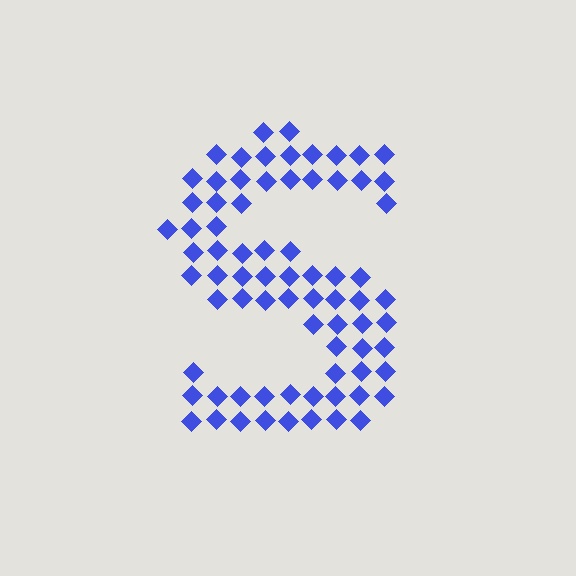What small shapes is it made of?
It is made of small diamonds.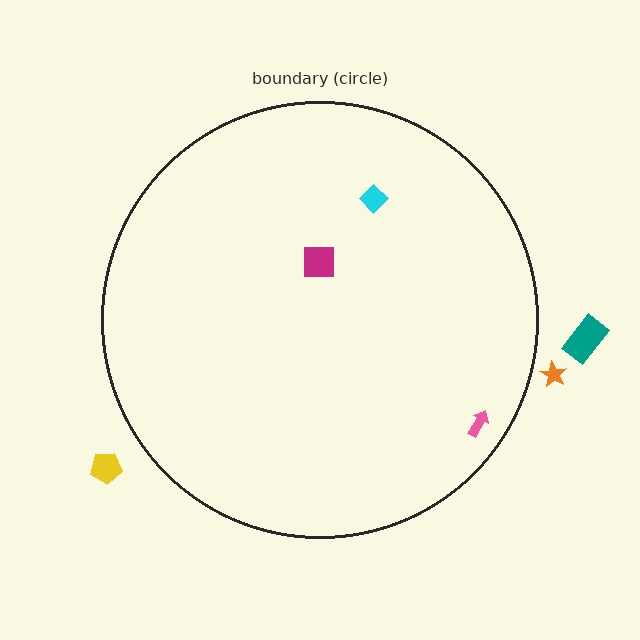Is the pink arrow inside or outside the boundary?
Inside.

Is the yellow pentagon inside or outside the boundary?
Outside.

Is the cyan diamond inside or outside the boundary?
Inside.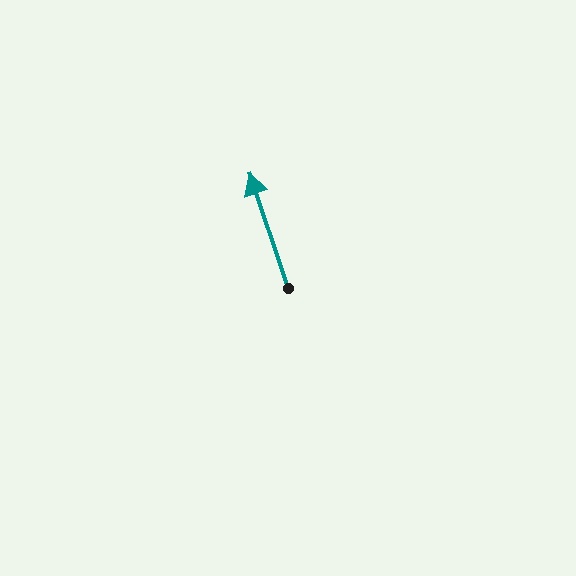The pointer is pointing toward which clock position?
Roughly 11 o'clock.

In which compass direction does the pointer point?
North.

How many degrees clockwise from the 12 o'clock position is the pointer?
Approximately 341 degrees.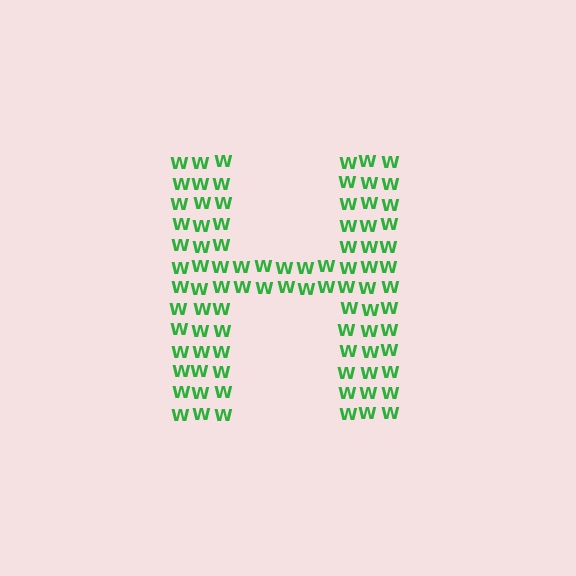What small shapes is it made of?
It is made of small letter W's.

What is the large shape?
The large shape is the letter H.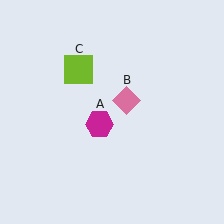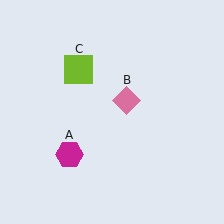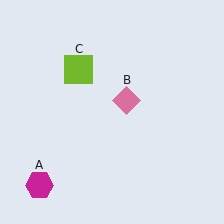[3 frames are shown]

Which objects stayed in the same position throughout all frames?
Pink diamond (object B) and lime square (object C) remained stationary.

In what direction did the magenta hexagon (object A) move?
The magenta hexagon (object A) moved down and to the left.